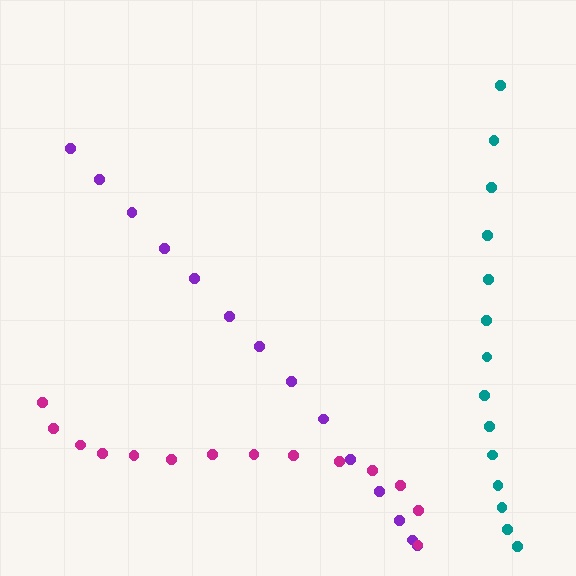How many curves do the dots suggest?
There are 3 distinct paths.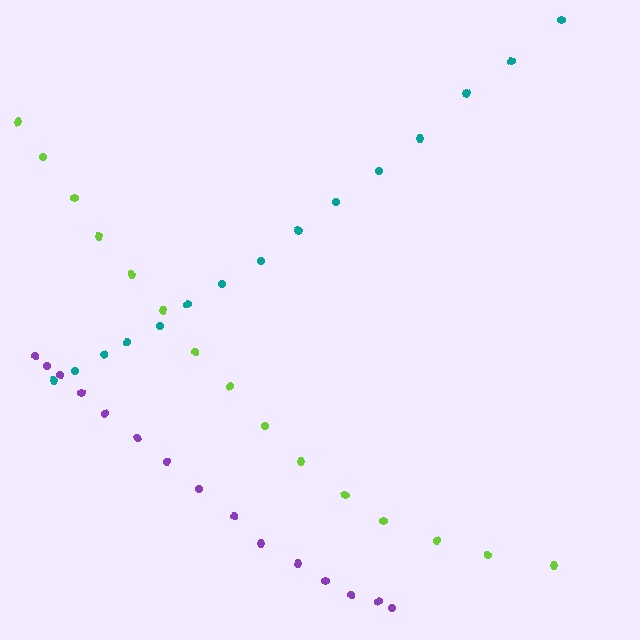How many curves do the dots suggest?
There are 3 distinct paths.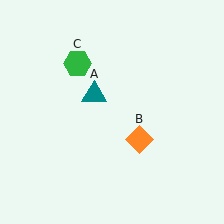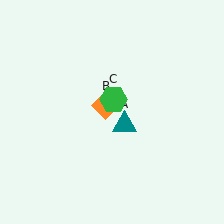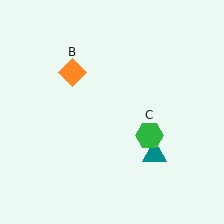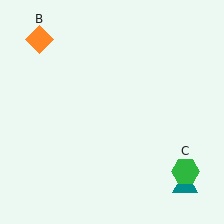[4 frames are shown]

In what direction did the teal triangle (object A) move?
The teal triangle (object A) moved down and to the right.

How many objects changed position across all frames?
3 objects changed position: teal triangle (object A), orange diamond (object B), green hexagon (object C).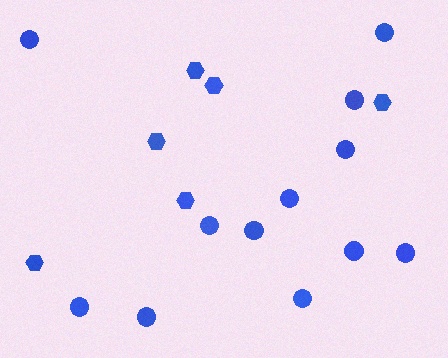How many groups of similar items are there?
There are 2 groups: one group of circles (12) and one group of hexagons (6).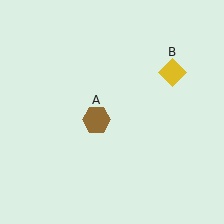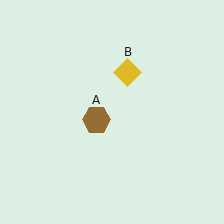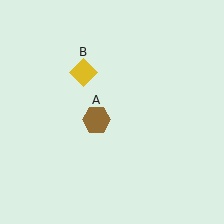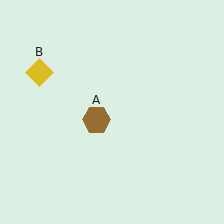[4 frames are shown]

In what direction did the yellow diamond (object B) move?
The yellow diamond (object B) moved left.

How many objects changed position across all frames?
1 object changed position: yellow diamond (object B).